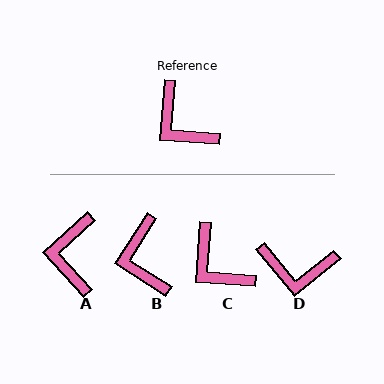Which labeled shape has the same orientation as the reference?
C.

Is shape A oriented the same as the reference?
No, it is off by about 43 degrees.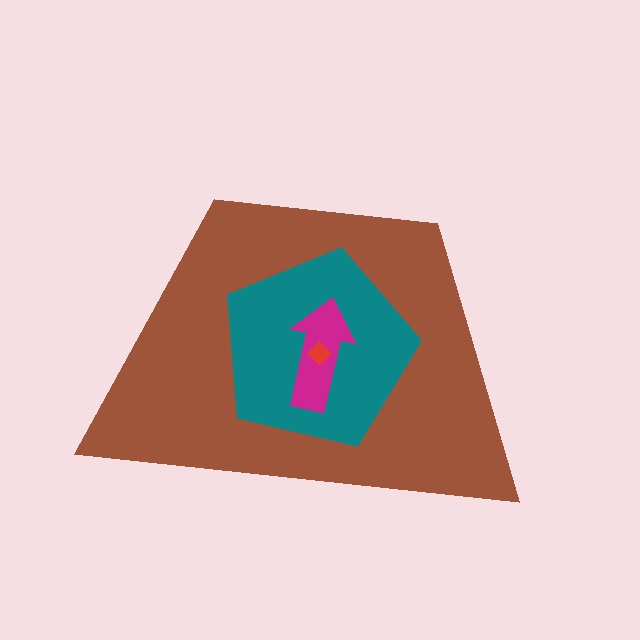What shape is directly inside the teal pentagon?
The magenta arrow.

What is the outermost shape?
The brown trapezoid.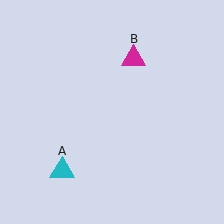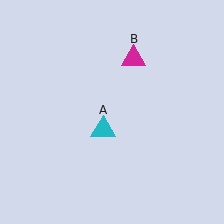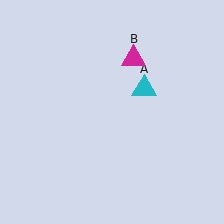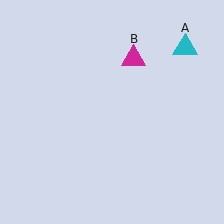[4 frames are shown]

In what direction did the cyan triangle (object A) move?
The cyan triangle (object A) moved up and to the right.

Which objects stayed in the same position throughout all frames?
Magenta triangle (object B) remained stationary.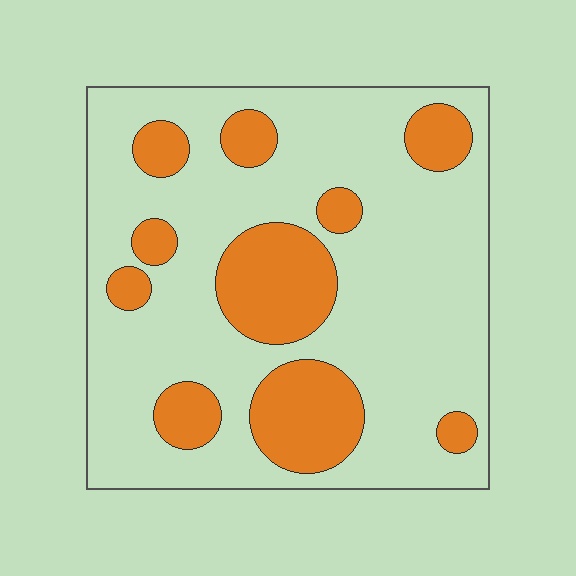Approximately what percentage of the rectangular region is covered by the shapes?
Approximately 25%.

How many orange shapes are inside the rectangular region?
10.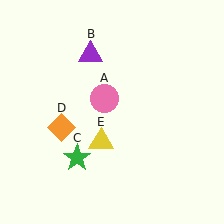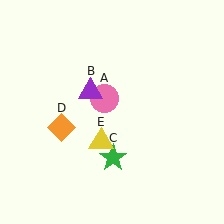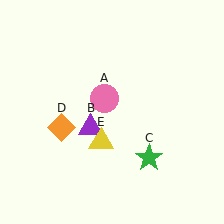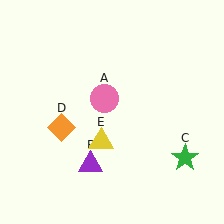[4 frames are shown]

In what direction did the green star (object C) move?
The green star (object C) moved right.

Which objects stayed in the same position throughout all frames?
Pink circle (object A) and orange diamond (object D) and yellow triangle (object E) remained stationary.